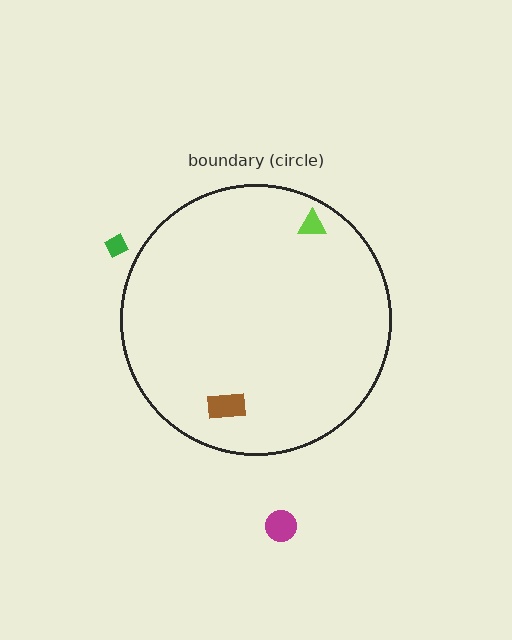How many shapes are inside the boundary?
2 inside, 2 outside.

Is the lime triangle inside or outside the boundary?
Inside.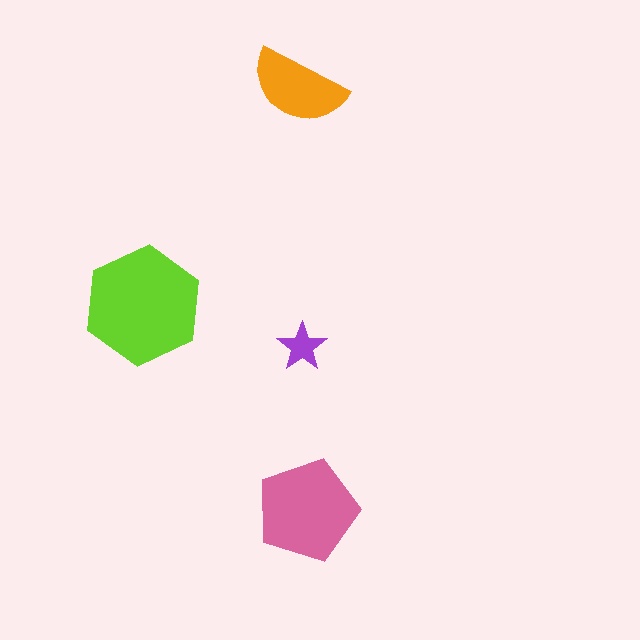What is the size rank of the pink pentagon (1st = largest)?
2nd.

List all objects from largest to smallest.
The lime hexagon, the pink pentagon, the orange semicircle, the purple star.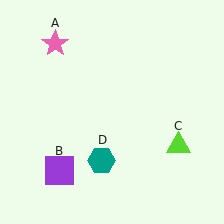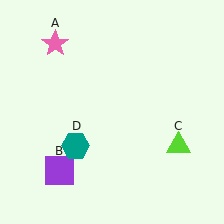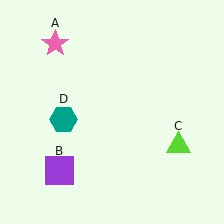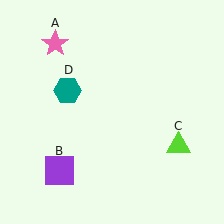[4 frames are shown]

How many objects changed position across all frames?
1 object changed position: teal hexagon (object D).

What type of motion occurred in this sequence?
The teal hexagon (object D) rotated clockwise around the center of the scene.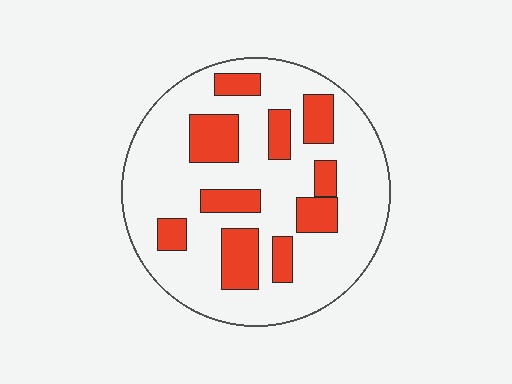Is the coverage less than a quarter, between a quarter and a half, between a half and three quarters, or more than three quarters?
Between a quarter and a half.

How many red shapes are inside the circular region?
10.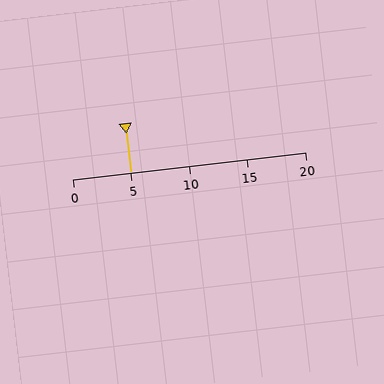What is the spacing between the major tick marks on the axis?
The major ticks are spaced 5 apart.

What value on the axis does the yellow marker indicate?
The marker indicates approximately 5.